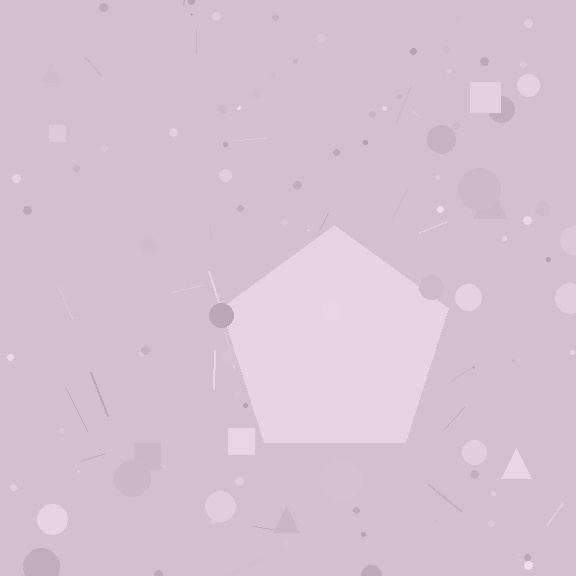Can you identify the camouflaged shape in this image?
The camouflaged shape is a pentagon.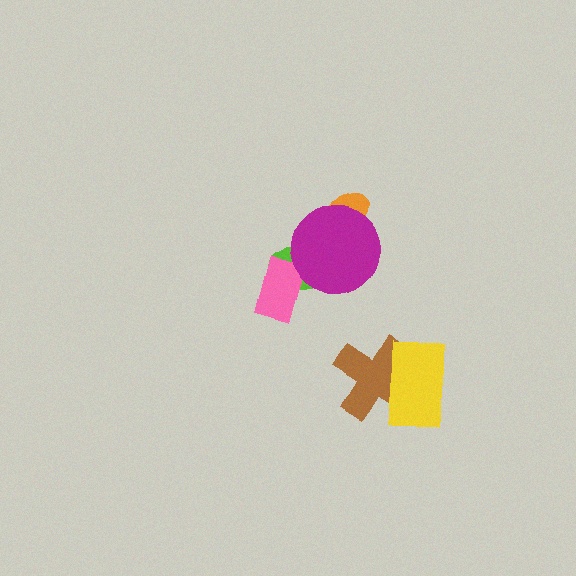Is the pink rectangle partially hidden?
No, no other shape covers it.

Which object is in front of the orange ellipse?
The magenta circle is in front of the orange ellipse.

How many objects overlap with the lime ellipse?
2 objects overlap with the lime ellipse.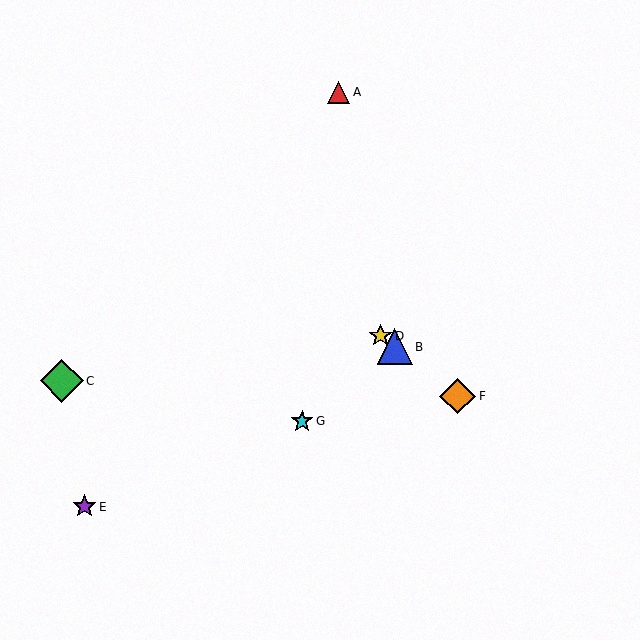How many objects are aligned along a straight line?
3 objects (B, D, F) are aligned along a straight line.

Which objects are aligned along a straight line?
Objects B, D, F are aligned along a straight line.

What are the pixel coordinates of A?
Object A is at (339, 92).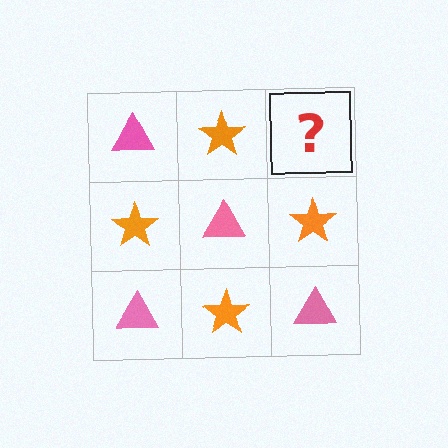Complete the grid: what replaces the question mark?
The question mark should be replaced with a pink triangle.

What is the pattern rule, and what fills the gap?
The rule is that it alternates pink triangle and orange star in a checkerboard pattern. The gap should be filled with a pink triangle.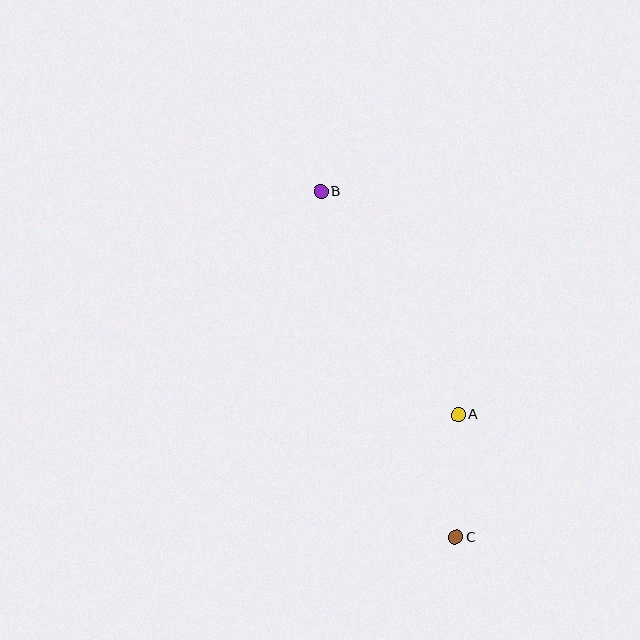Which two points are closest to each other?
Points A and C are closest to each other.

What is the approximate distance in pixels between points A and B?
The distance between A and B is approximately 262 pixels.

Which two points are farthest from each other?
Points B and C are farthest from each other.